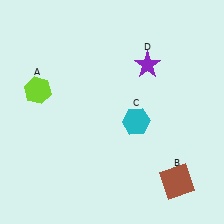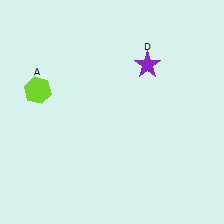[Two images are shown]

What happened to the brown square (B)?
The brown square (B) was removed in Image 2. It was in the bottom-right area of Image 1.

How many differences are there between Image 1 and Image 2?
There are 2 differences between the two images.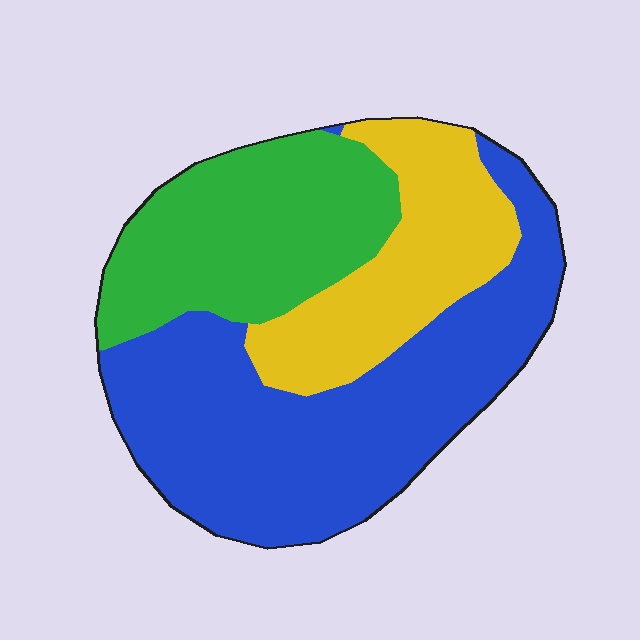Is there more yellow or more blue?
Blue.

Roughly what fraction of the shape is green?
Green takes up about one quarter (1/4) of the shape.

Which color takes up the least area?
Yellow, at roughly 25%.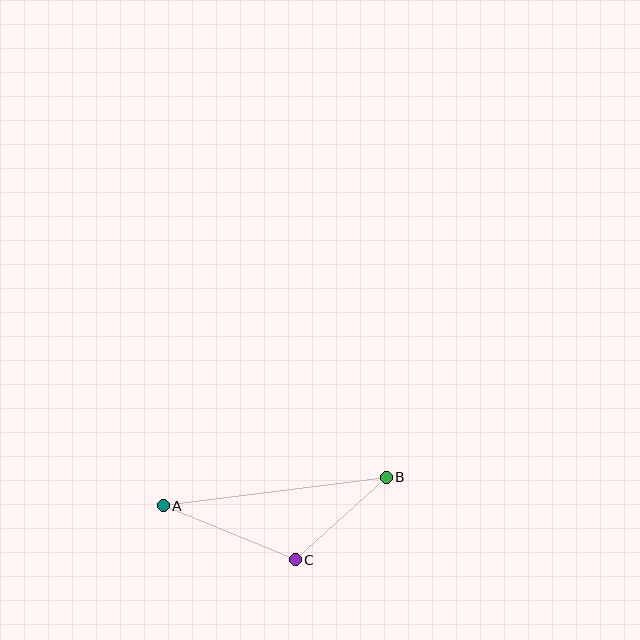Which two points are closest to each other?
Points B and C are closest to each other.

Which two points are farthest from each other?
Points A and B are farthest from each other.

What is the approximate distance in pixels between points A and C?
The distance between A and C is approximately 143 pixels.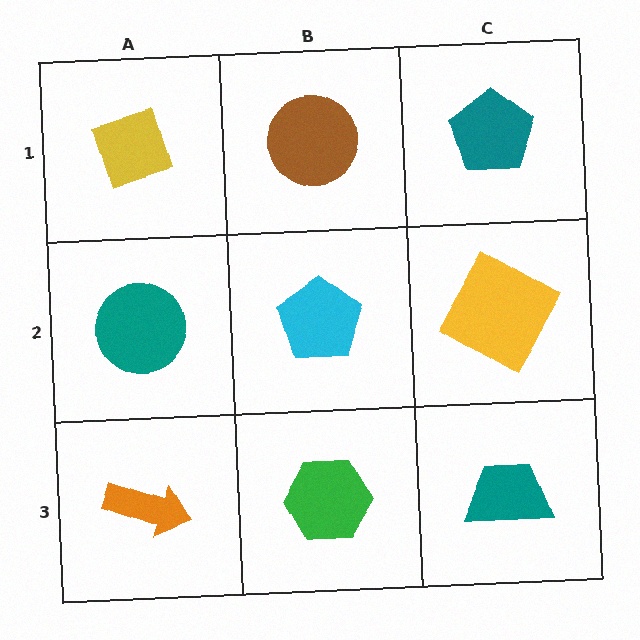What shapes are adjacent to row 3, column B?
A cyan pentagon (row 2, column B), an orange arrow (row 3, column A), a teal trapezoid (row 3, column C).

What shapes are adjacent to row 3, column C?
A yellow square (row 2, column C), a green hexagon (row 3, column B).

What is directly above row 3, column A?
A teal circle.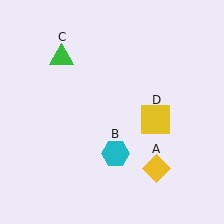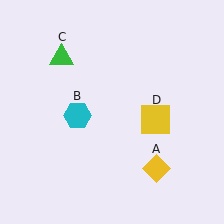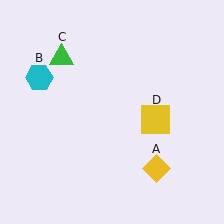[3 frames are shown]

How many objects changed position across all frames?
1 object changed position: cyan hexagon (object B).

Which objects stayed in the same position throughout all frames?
Yellow diamond (object A) and green triangle (object C) and yellow square (object D) remained stationary.